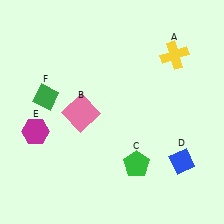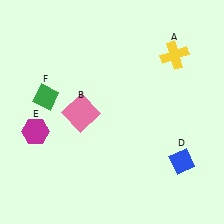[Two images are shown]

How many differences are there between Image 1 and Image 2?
There is 1 difference between the two images.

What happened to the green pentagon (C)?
The green pentagon (C) was removed in Image 2. It was in the bottom-right area of Image 1.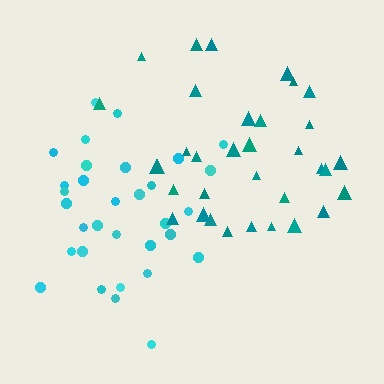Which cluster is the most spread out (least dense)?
Teal.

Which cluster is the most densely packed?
Cyan.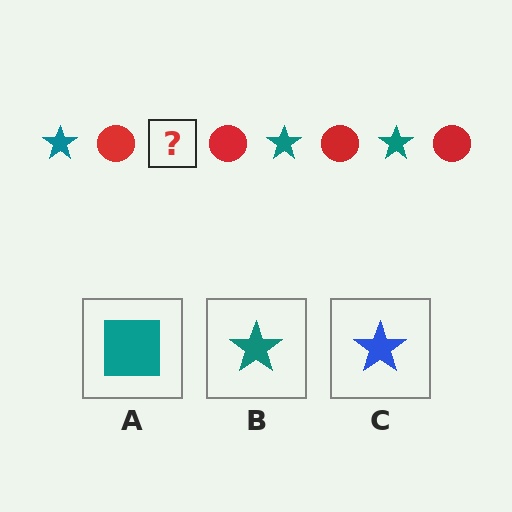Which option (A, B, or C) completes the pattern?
B.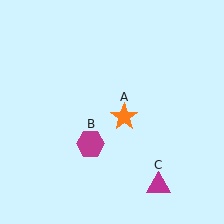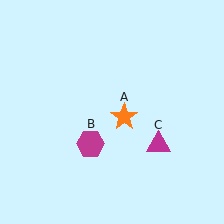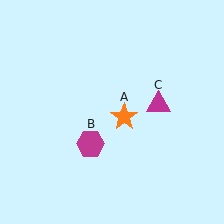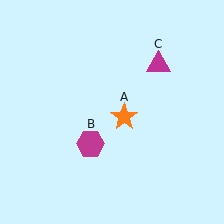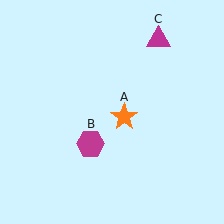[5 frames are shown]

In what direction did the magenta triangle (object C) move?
The magenta triangle (object C) moved up.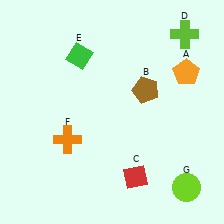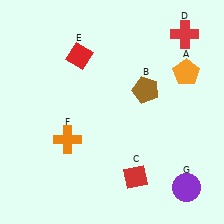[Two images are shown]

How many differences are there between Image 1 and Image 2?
There are 3 differences between the two images.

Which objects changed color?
D changed from lime to red. E changed from green to red. G changed from lime to purple.